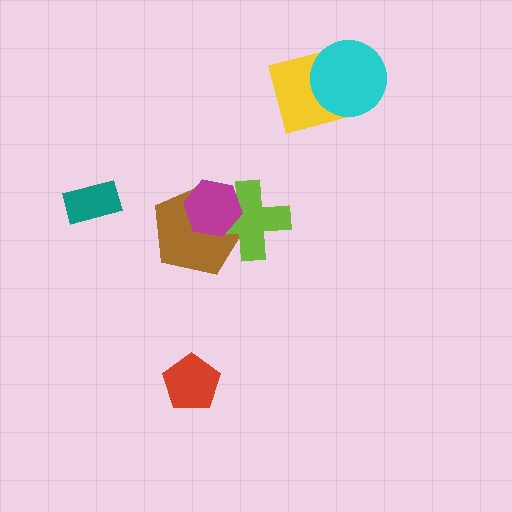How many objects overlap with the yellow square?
1 object overlaps with the yellow square.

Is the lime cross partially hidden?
Yes, it is partially covered by another shape.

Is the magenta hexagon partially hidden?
No, no other shape covers it.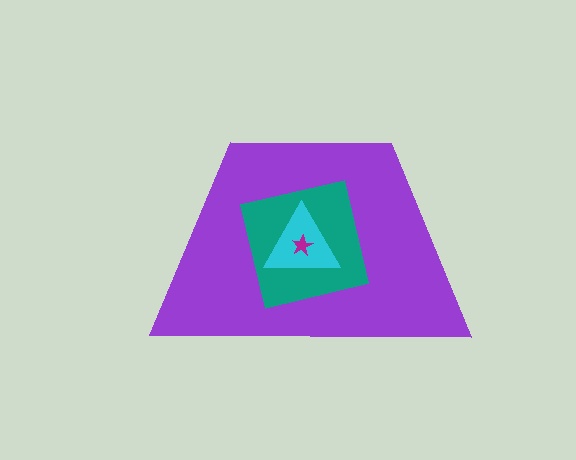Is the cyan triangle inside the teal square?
Yes.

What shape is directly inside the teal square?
The cyan triangle.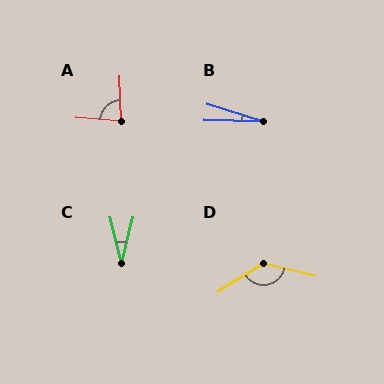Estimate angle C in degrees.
Approximately 28 degrees.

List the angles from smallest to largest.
B (15°), C (28°), A (84°), D (135°).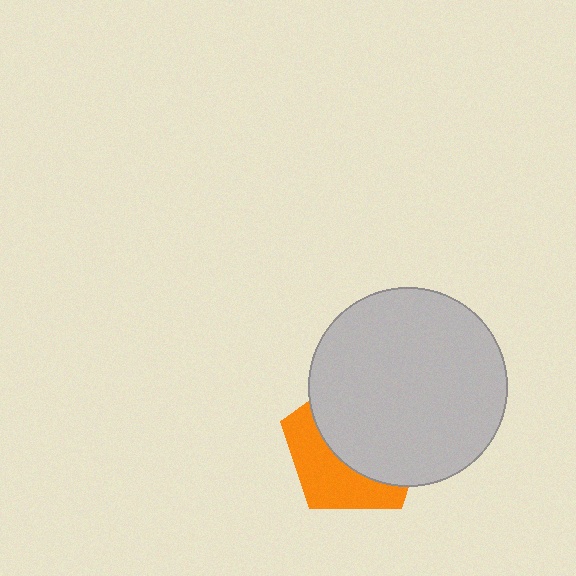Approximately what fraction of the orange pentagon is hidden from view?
Roughly 61% of the orange pentagon is hidden behind the light gray circle.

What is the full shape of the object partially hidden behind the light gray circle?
The partially hidden object is an orange pentagon.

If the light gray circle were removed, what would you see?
You would see the complete orange pentagon.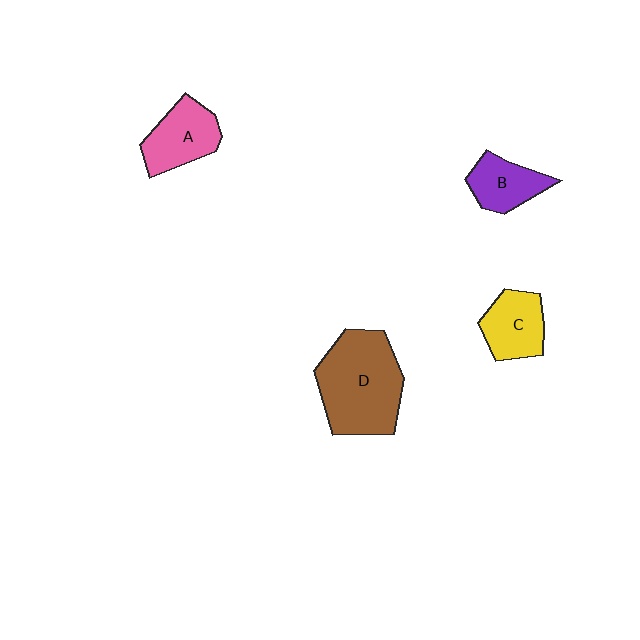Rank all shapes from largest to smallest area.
From largest to smallest: D (brown), A (pink), C (yellow), B (purple).